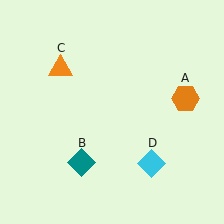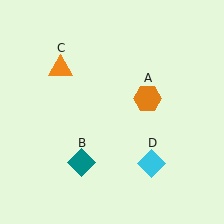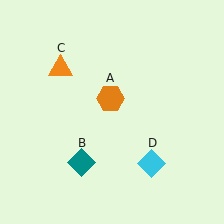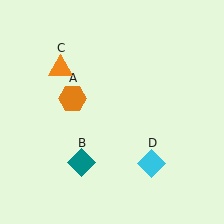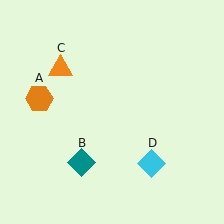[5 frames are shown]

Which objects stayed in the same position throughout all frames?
Teal diamond (object B) and orange triangle (object C) and cyan diamond (object D) remained stationary.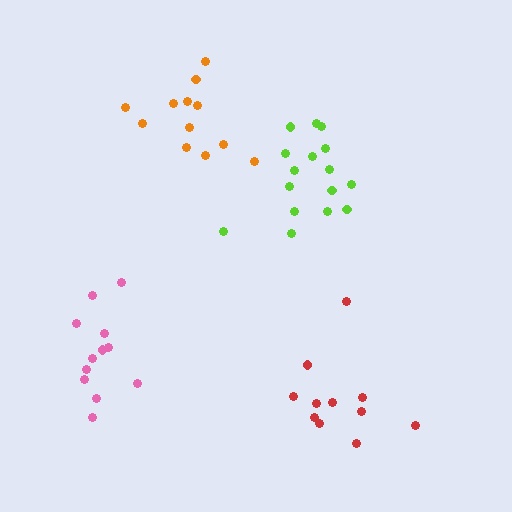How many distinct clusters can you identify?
There are 4 distinct clusters.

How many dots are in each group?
Group 1: 12 dots, Group 2: 12 dots, Group 3: 16 dots, Group 4: 11 dots (51 total).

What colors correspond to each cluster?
The clusters are colored: orange, pink, lime, red.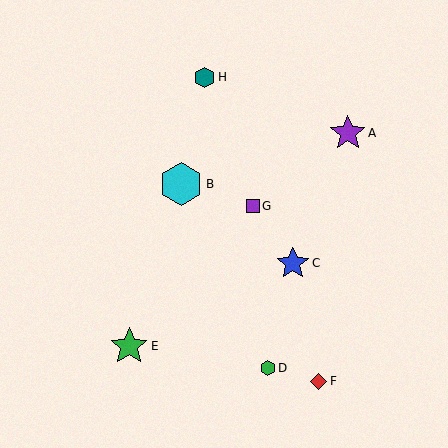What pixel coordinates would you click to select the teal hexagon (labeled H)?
Click at (204, 77) to select the teal hexagon H.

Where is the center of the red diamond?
The center of the red diamond is at (318, 381).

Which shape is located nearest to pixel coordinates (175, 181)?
The cyan hexagon (labeled B) at (181, 184) is nearest to that location.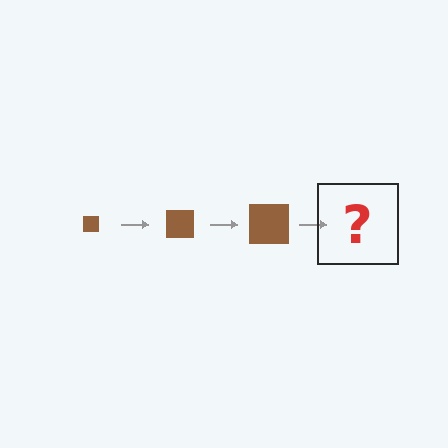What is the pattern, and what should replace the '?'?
The pattern is that the square gets progressively larger each step. The '?' should be a brown square, larger than the previous one.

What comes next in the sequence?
The next element should be a brown square, larger than the previous one.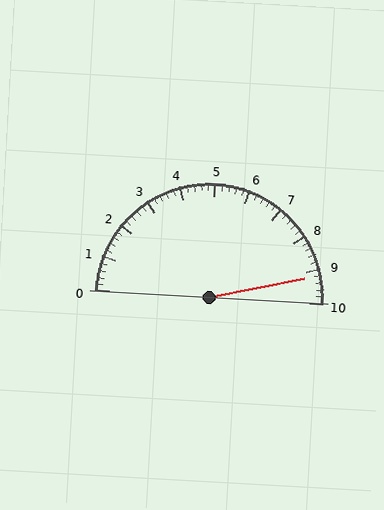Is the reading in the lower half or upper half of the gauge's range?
The reading is in the upper half of the range (0 to 10).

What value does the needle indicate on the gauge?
The needle indicates approximately 9.2.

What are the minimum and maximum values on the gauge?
The gauge ranges from 0 to 10.